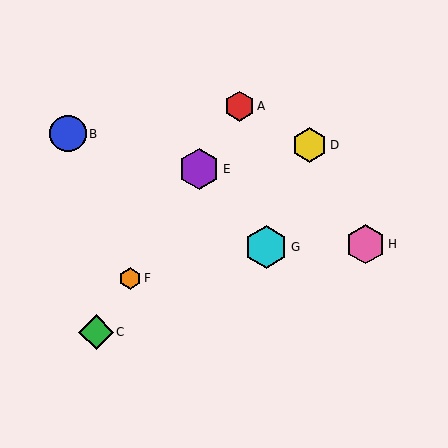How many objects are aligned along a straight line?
4 objects (A, C, E, F) are aligned along a straight line.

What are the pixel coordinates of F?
Object F is at (130, 278).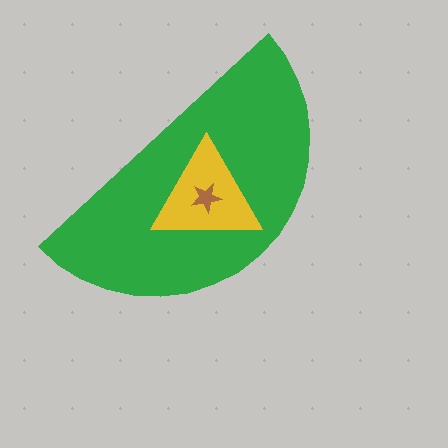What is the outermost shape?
The green semicircle.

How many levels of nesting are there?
3.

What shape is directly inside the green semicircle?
The yellow triangle.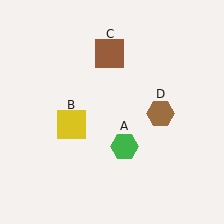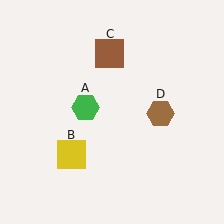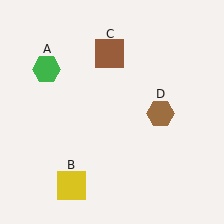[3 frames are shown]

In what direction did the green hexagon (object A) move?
The green hexagon (object A) moved up and to the left.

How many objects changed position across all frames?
2 objects changed position: green hexagon (object A), yellow square (object B).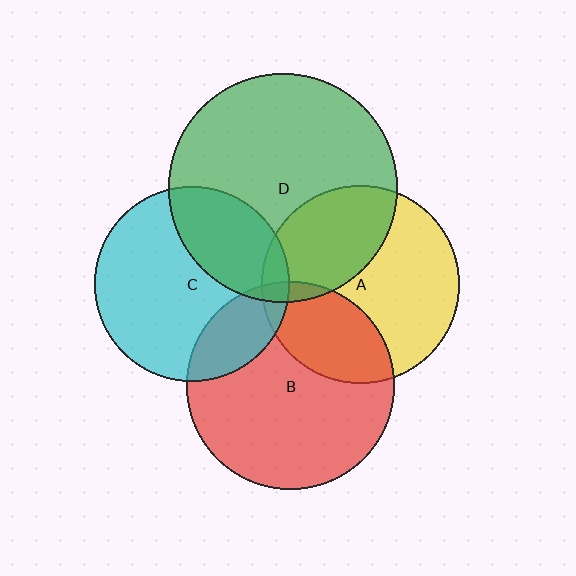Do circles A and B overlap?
Yes.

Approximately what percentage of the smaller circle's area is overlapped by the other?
Approximately 30%.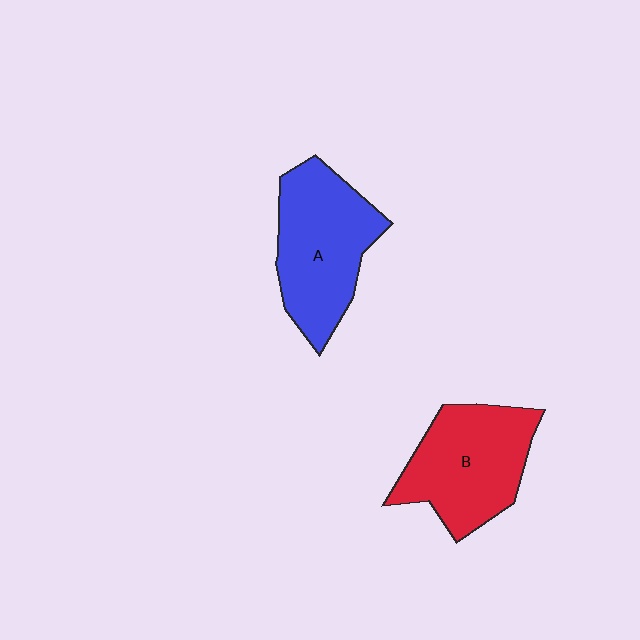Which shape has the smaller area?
Shape B (red).